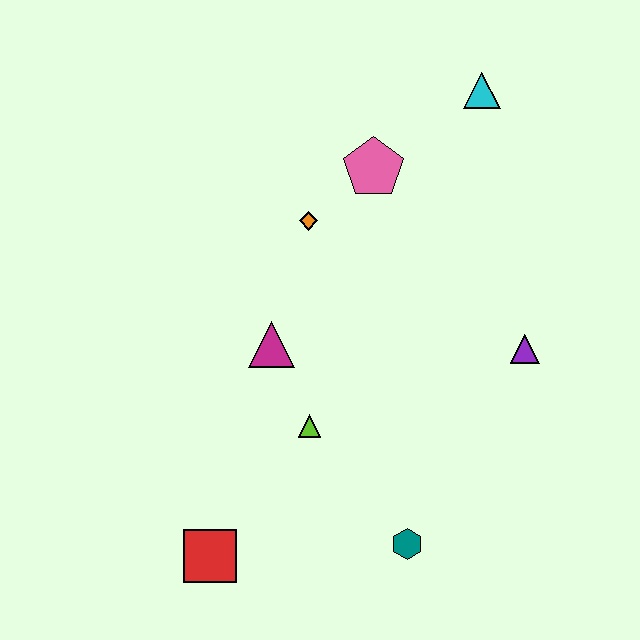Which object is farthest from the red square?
The cyan triangle is farthest from the red square.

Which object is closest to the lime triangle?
The magenta triangle is closest to the lime triangle.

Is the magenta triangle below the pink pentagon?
Yes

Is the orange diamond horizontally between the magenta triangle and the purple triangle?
Yes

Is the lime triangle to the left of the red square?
No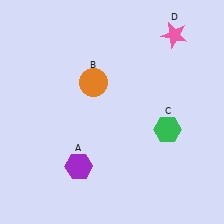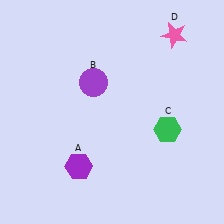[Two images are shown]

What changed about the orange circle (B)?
In Image 1, B is orange. In Image 2, it changed to purple.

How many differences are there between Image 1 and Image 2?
There is 1 difference between the two images.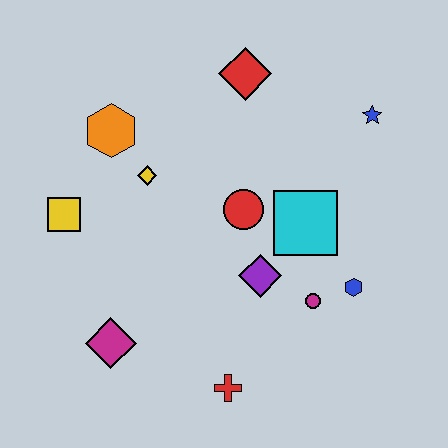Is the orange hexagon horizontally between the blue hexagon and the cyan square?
No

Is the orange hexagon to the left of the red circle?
Yes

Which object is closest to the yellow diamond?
The orange hexagon is closest to the yellow diamond.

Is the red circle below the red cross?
No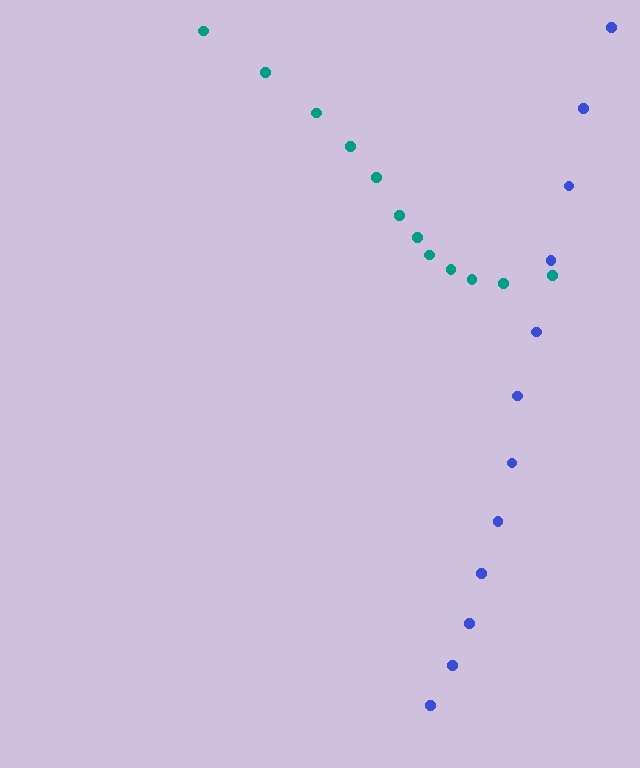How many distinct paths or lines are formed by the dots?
There are 2 distinct paths.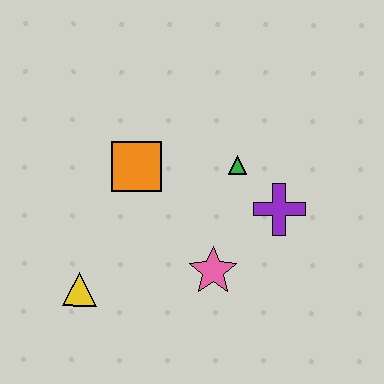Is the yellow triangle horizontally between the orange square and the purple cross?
No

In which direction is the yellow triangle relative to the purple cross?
The yellow triangle is to the left of the purple cross.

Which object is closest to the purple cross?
The green triangle is closest to the purple cross.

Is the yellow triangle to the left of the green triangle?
Yes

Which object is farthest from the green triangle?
The yellow triangle is farthest from the green triangle.